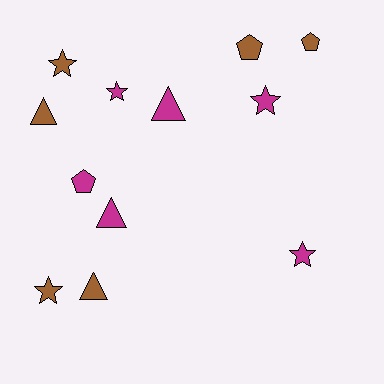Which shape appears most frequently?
Star, with 5 objects.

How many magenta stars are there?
There are 3 magenta stars.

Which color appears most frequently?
Brown, with 6 objects.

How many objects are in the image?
There are 12 objects.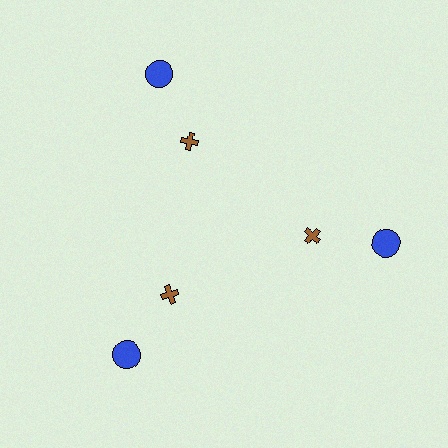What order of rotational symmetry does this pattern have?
This pattern has 3-fold rotational symmetry.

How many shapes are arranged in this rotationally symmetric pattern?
There are 6 shapes, arranged in 3 groups of 2.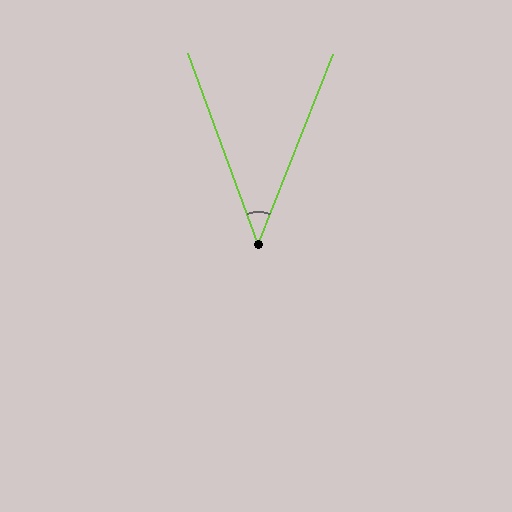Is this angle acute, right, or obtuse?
It is acute.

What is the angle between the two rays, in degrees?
Approximately 42 degrees.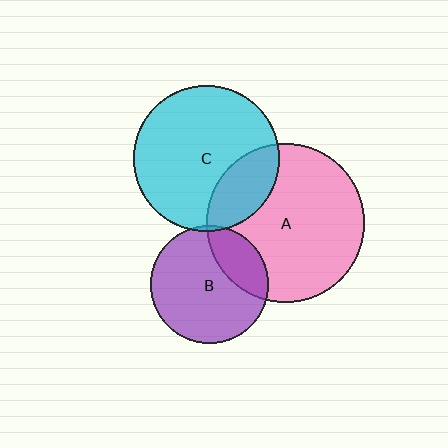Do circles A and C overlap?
Yes.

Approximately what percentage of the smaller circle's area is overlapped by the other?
Approximately 25%.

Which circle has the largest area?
Circle A (pink).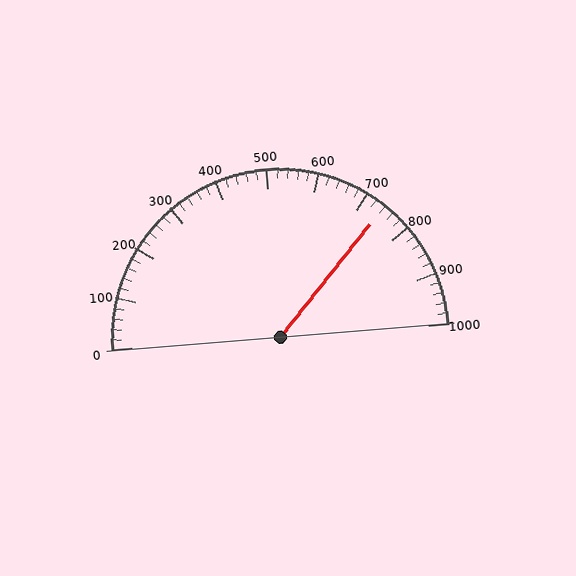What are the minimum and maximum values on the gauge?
The gauge ranges from 0 to 1000.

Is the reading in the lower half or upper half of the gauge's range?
The reading is in the upper half of the range (0 to 1000).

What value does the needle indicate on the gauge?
The needle indicates approximately 740.